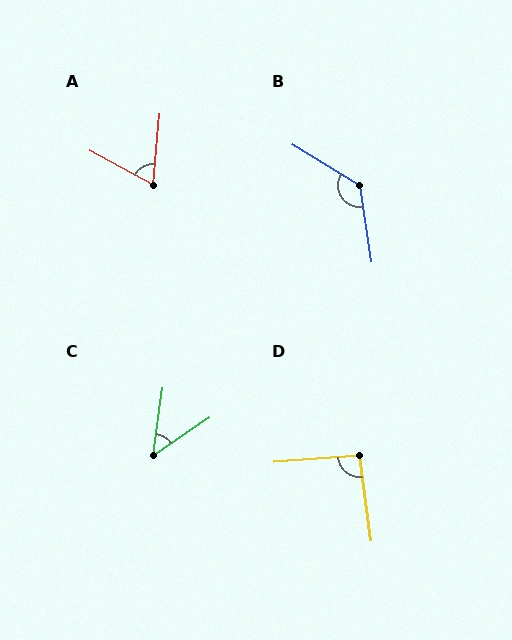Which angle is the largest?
B, at approximately 130 degrees.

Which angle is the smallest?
C, at approximately 48 degrees.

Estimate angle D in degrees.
Approximately 93 degrees.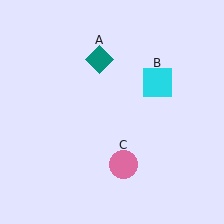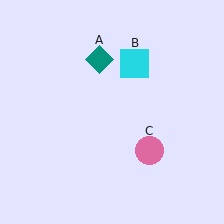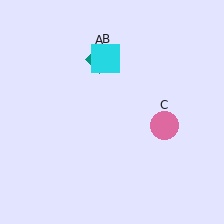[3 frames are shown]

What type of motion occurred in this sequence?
The cyan square (object B), pink circle (object C) rotated counterclockwise around the center of the scene.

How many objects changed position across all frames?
2 objects changed position: cyan square (object B), pink circle (object C).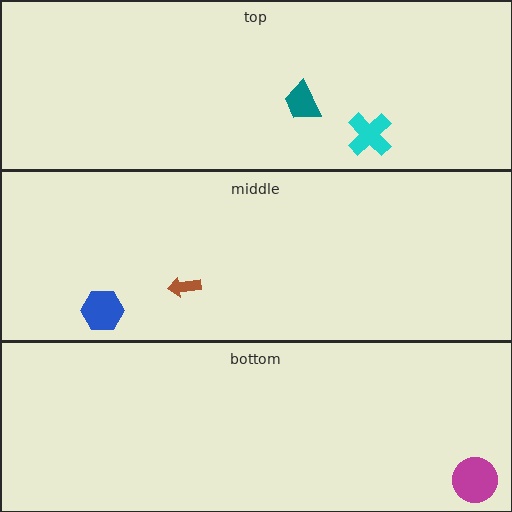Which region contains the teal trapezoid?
The top region.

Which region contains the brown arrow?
The middle region.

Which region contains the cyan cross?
The top region.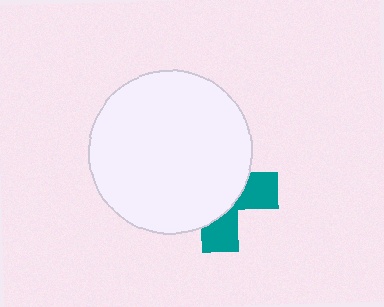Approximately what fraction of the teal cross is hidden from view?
Roughly 65% of the teal cross is hidden behind the white circle.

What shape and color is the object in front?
The object in front is a white circle.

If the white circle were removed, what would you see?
You would see the complete teal cross.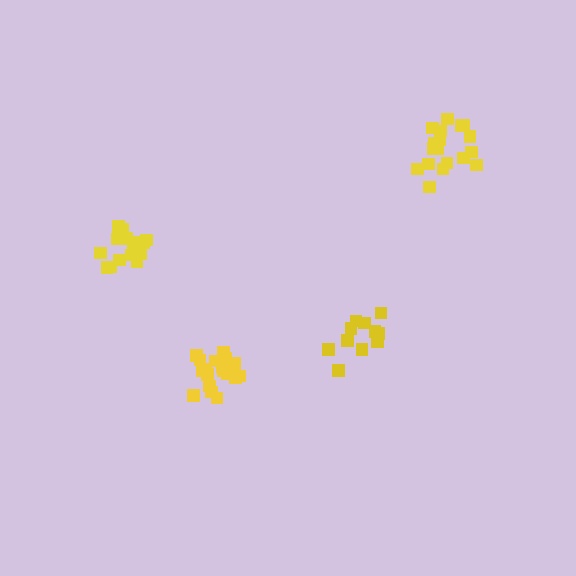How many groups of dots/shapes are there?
There are 4 groups.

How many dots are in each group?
Group 1: 18 dots, Group 2: 13 dots, Group 3: 17 dots, Group 4: 18 dots (66 total).